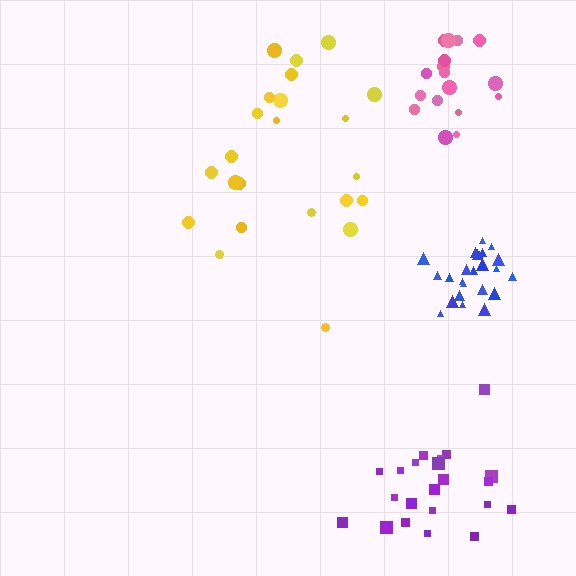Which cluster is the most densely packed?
Blue.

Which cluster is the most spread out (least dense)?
Yellow.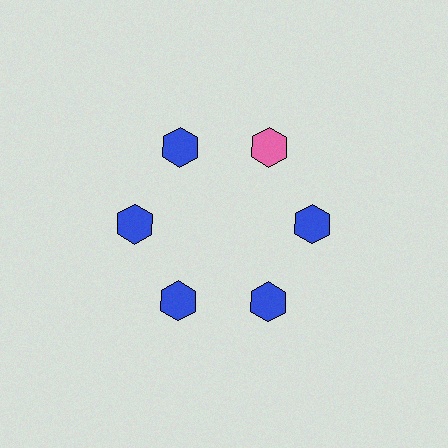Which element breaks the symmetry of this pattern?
The pink hexagon at roughly the 1 o'clock position breaks the symmetry. All other shapes are blue hexagons.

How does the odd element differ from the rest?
It has a different color: pink instead of blue.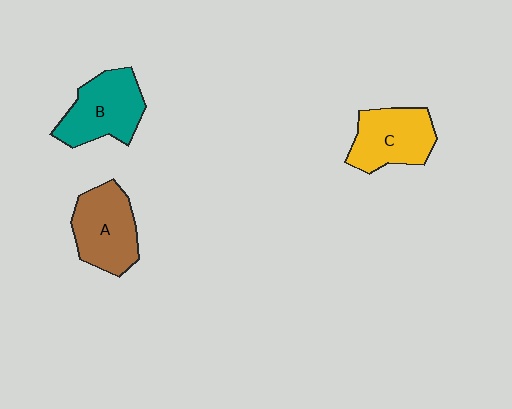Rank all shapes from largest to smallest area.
From largest to smallest: B (teal), A (brown), C (yellow).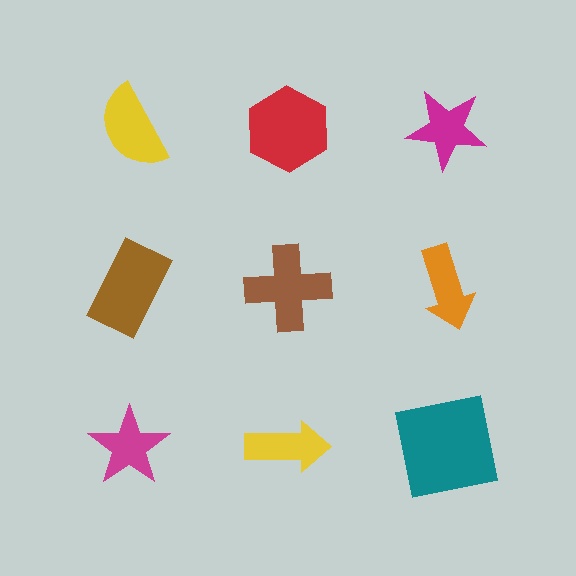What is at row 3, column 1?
A magenta star.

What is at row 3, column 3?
A teal square.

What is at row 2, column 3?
An orange arrow.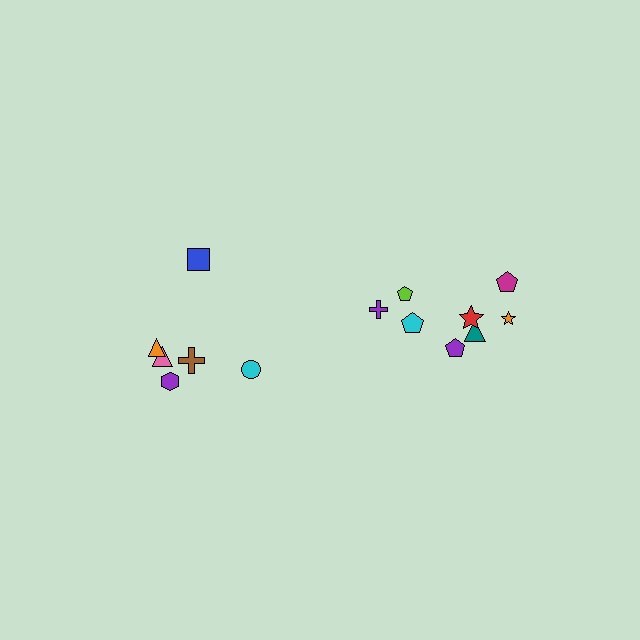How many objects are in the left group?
There are 6 objects.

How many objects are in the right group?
There are 8 objects.